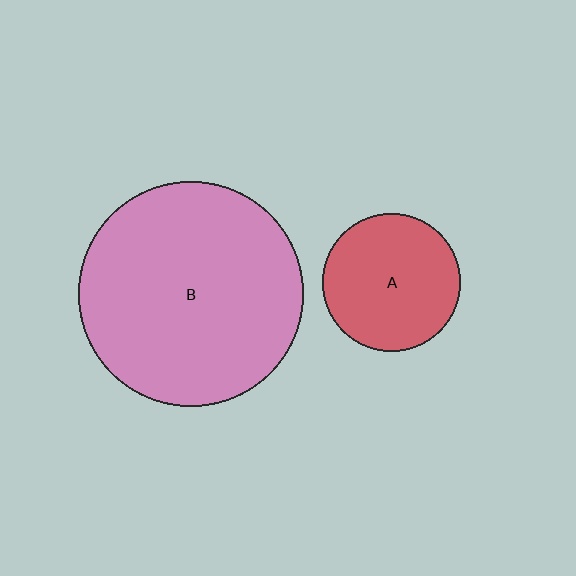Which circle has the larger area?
Circle B (pink).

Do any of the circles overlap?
No, none of the circles overlap.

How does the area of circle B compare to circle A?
Approximately 2.7 times.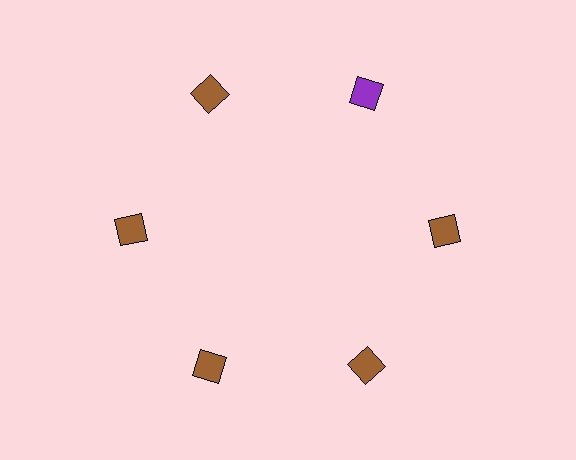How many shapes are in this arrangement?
There are 6 shapes arranged in a ring pattern.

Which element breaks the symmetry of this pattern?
The purple square at roughly the 1 o'clock position breaks the symmetry. All other shapes are brown squares.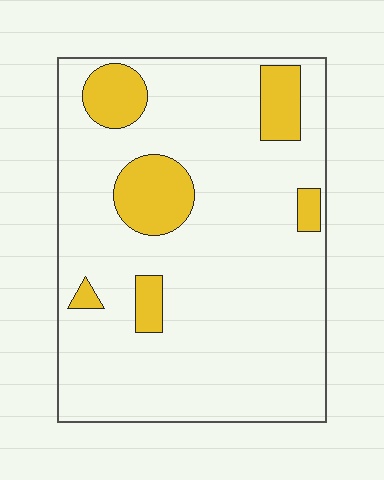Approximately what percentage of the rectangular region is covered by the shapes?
Approximately 15%.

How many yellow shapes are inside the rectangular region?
6.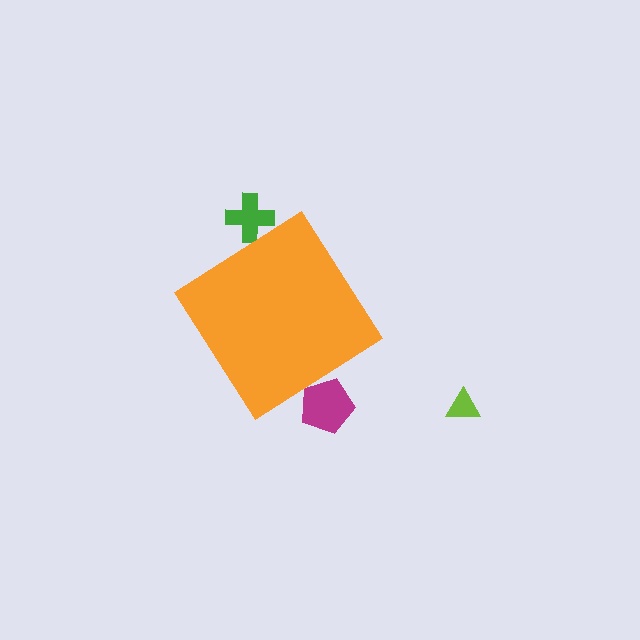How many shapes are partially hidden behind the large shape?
2 shapes are partially hidden.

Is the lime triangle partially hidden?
No, the lime triangle is fully visible.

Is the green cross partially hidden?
Yes, the green cross is partially hidden behind the orange diamond.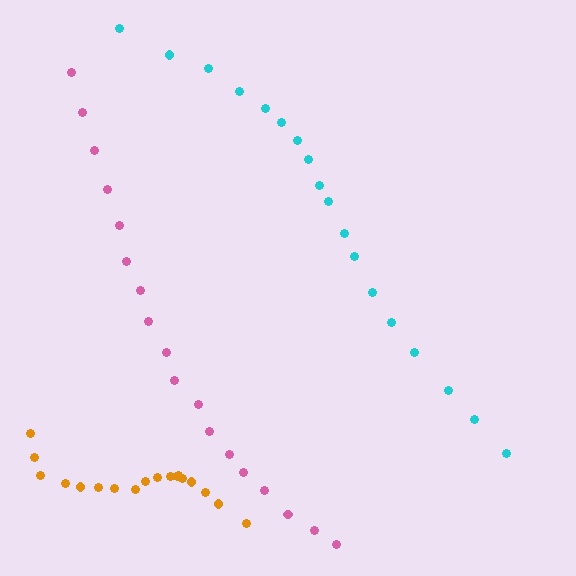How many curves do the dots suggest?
There are 3 distinct paths.